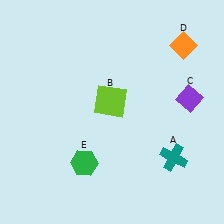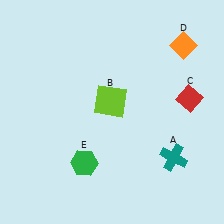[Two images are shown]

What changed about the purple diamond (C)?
In Image 1, C is purple. In Image 2, it changed to red.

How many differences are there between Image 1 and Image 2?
There is 1 difference between the two images.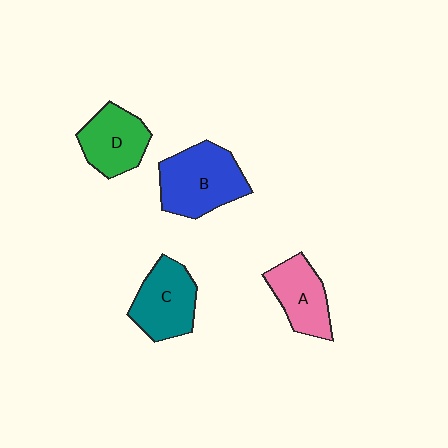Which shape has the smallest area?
Shape A (pink).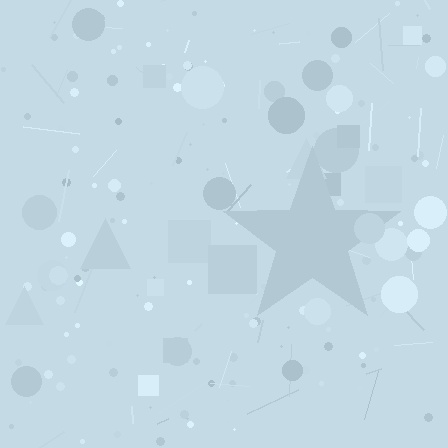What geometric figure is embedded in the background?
A star is embedded in the background.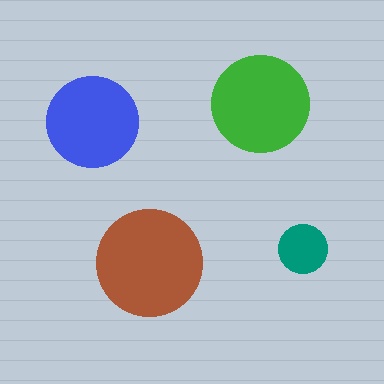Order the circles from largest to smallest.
the brown one, the green one, the blue one, the teal one.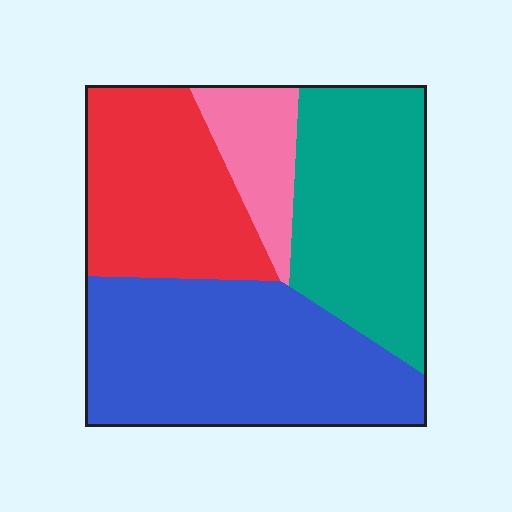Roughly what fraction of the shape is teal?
Teal covers 28% of the shape.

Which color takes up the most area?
Blue, at roughly 35%.